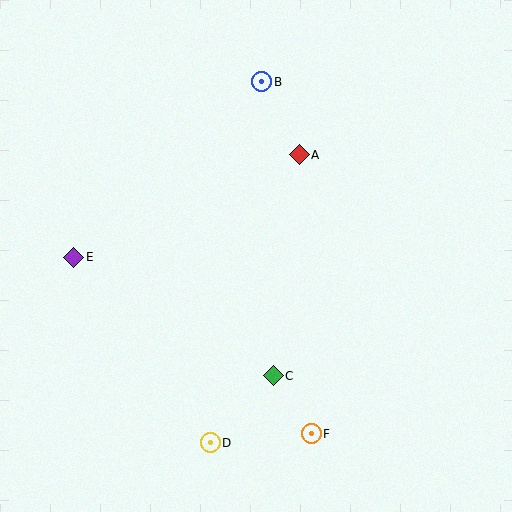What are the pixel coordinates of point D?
Point D is at (210, 443).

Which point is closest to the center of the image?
Point A at (299, 155) is closest to the center.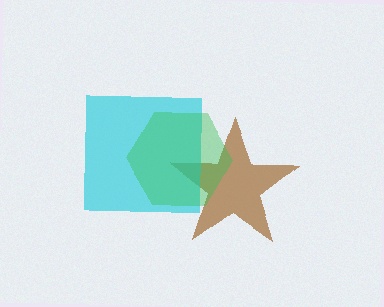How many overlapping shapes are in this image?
There are 3 overlapping shapes in the image.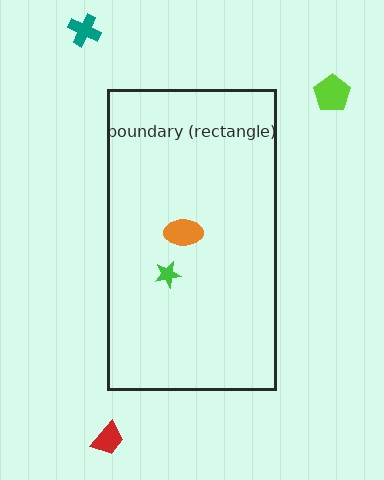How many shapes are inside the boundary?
2 inside, 3 outside.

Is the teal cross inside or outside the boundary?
Outside.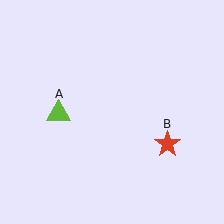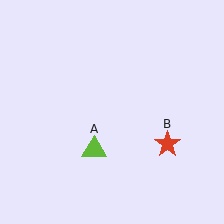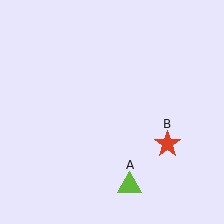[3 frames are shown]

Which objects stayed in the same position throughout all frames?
Red star (object B) remained stationary.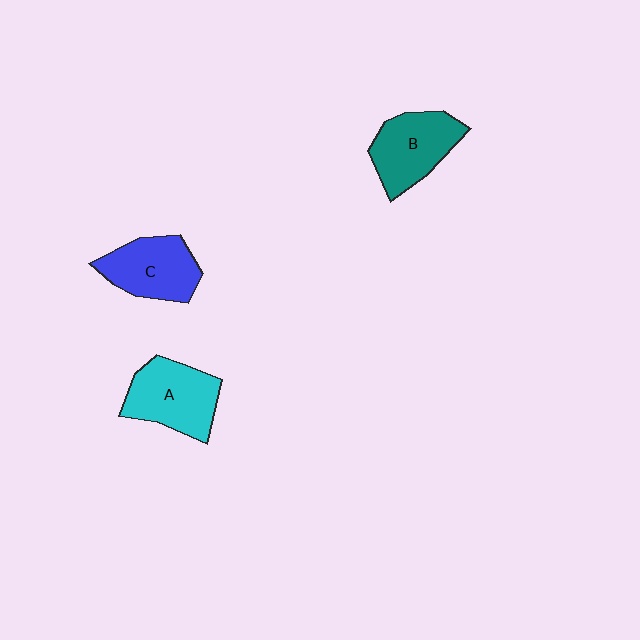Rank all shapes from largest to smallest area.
From largest to smallest: A (cyan), B (teal), C (blue).